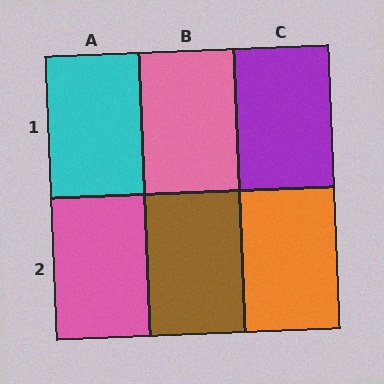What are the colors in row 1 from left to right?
Cyan, pink, purple.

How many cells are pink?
2 cells are pink.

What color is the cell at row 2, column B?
Brown.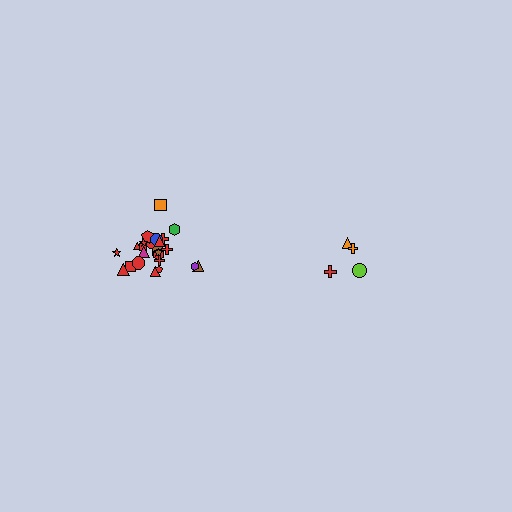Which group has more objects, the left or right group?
The left group.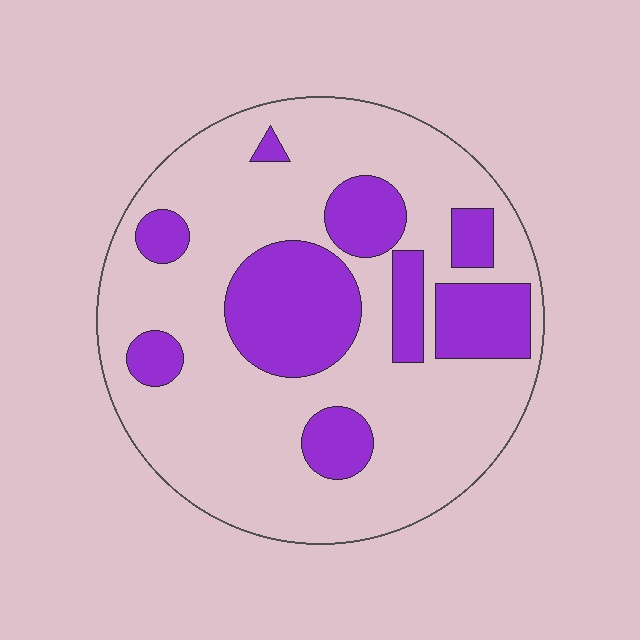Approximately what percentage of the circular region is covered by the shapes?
Approximately 30%.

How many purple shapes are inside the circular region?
9.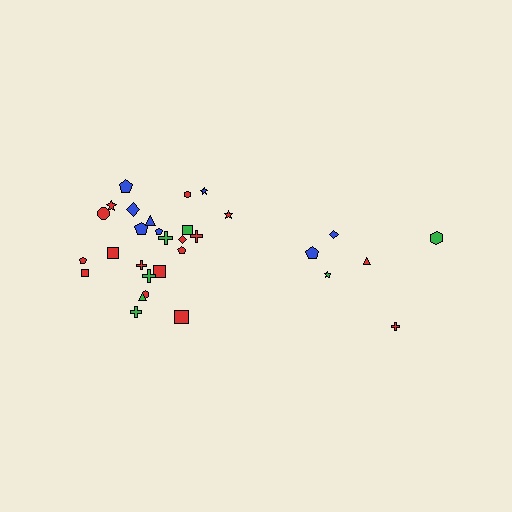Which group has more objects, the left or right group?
The left group.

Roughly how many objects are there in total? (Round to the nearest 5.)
Roughly 30 objects in total.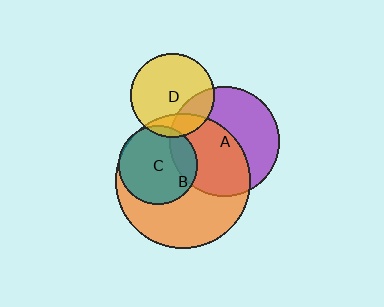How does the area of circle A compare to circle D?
Approximately 1.7 times.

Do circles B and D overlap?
Yes.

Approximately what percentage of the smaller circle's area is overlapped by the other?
Approximately 20%.